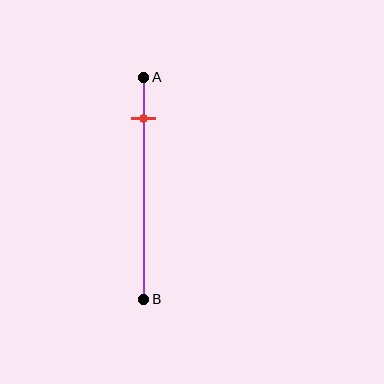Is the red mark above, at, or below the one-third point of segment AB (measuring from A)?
The red mark is above the one-third point of segment AB.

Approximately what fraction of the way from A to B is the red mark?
The red mark is approximately 20% of the way from A to B.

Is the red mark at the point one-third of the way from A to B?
No, the mark is at about 20% from A, not at the 33% one-third point.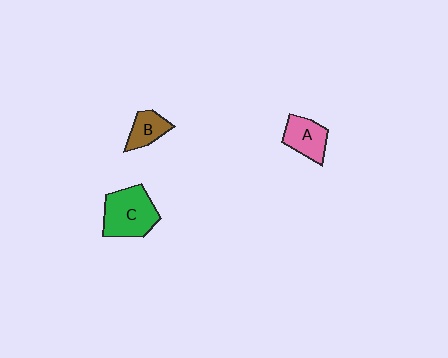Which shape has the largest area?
Shape C (green).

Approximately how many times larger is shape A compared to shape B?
Approximately 1.3 times.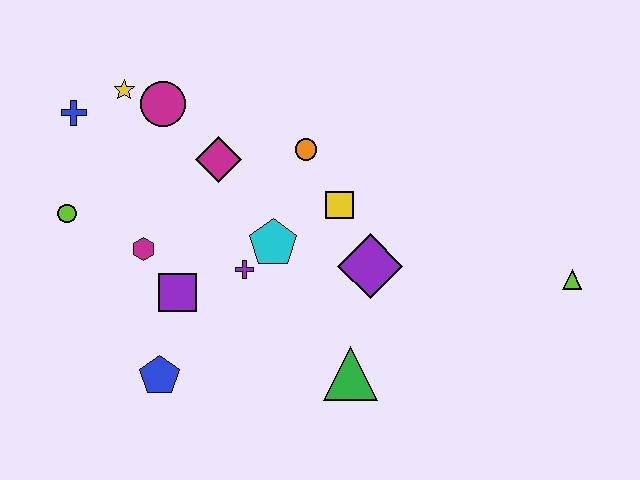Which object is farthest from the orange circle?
The lime triangle is farthest from the orange circle.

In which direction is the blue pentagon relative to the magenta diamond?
The blue pentagon is below the magenta diamond.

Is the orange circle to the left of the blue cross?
No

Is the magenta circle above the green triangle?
Yes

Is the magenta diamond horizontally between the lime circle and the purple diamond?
Yes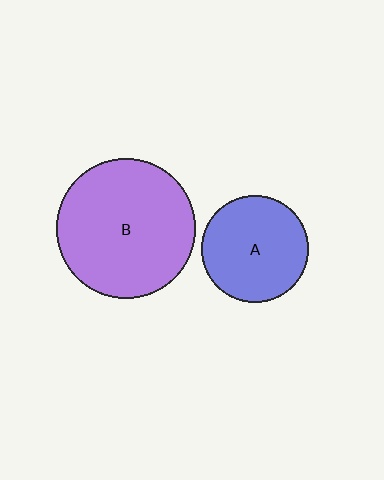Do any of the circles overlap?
No, none of the circles overlap.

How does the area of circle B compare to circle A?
Approximately 1.7 times.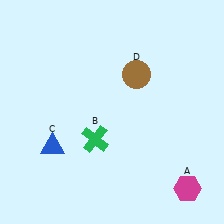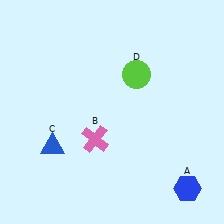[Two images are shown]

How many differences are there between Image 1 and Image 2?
There are 3 differences between the two images.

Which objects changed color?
A changed from magenta to blue. B changed from green to pink. D changed from brown to lime.